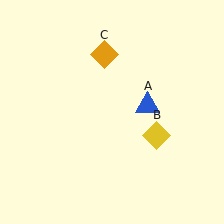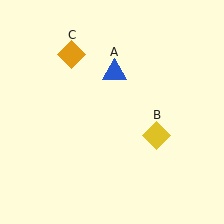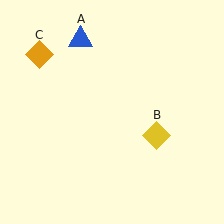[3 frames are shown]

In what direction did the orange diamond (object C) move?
The orange diamond (object C) moved left.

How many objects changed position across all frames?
2 objects changed position: blue triangle (object A), orange diamond (object C).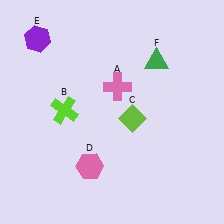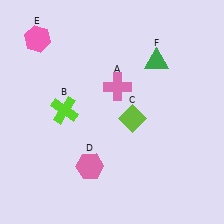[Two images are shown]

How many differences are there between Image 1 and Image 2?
There is 1 difference between the two images.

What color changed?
The hexagon (E) changed from purple in Image 1 to pink in Image 2.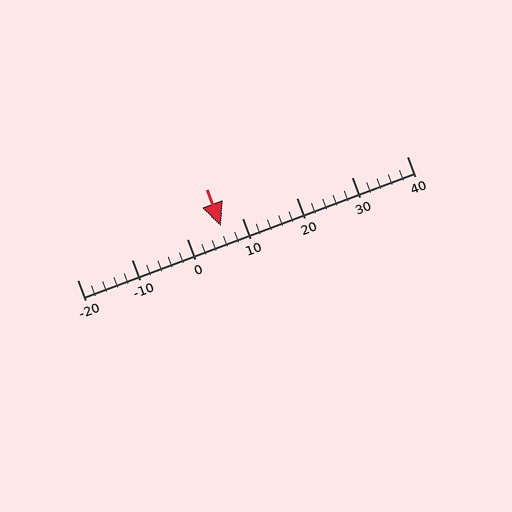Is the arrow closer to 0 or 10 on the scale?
The arrow is closer to 10.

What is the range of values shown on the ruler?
The ruler shows values from -20 to 40.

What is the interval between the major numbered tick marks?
The major tick marks are spaced 10 units apart.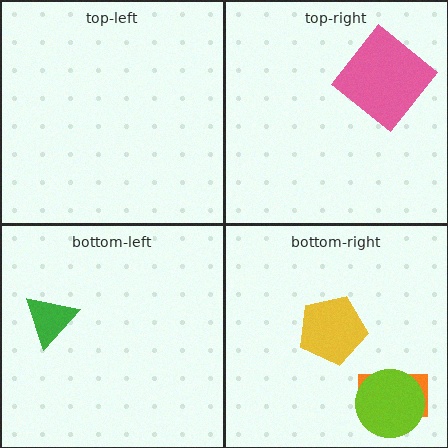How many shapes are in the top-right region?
1.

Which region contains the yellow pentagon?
The bottom-right region.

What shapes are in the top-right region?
The pink diamond.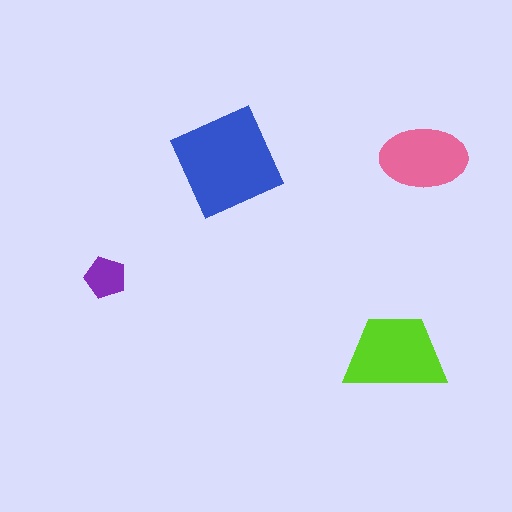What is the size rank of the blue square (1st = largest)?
1st.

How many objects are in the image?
There are 4 objects in the image.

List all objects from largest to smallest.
The blue square, the lime trapezoid, the pink ellipse, the purple pentagon.